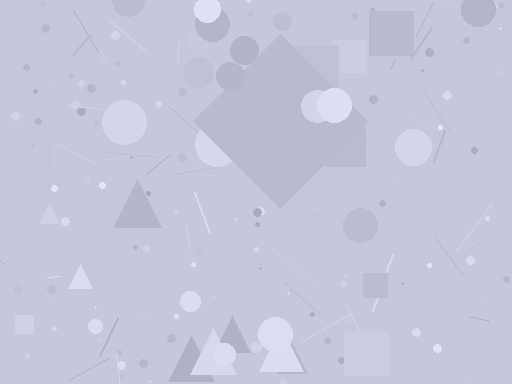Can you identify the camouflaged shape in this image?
The camouflaged shape is a diamond.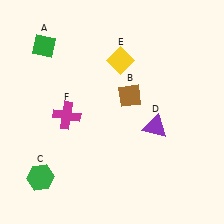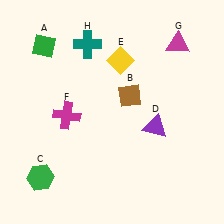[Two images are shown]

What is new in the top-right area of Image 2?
A magenta triangle (G) was added in the top-right area of Image 2.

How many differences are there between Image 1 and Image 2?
There are 2 differences between the two images.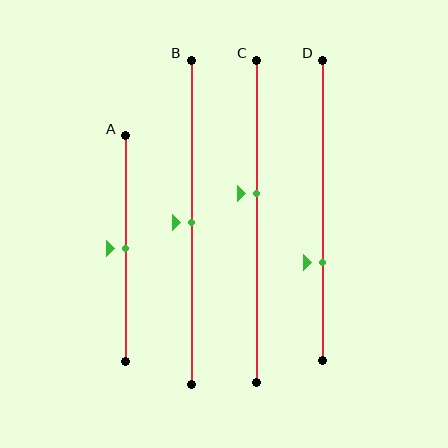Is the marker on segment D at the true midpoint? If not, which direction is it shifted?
No, the marker on segment D is shifted downward by about 17% of the segment length.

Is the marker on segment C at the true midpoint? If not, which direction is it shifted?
No, the marker on segment C is shifted upward by about 9% of the segment length.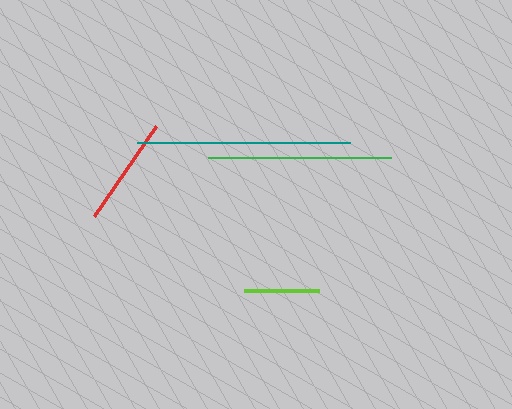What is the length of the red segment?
The red segment is approximately 109 pixels long.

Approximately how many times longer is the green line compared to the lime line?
The green line is approximately 2.4 times the length of the lime line.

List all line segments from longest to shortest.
From longest to shortest: teal, green, red, lime.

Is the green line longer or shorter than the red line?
The green line is longer than the red line.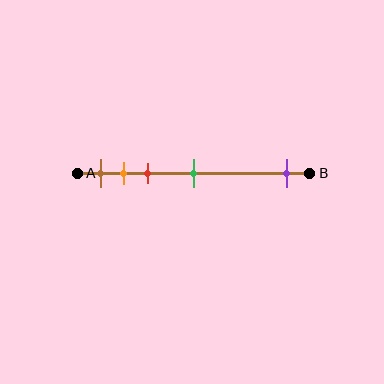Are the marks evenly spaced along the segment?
No, the marks are not evenly spaced.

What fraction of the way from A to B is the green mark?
The green mark is approximately 50% (0.5) of the way from A to B.